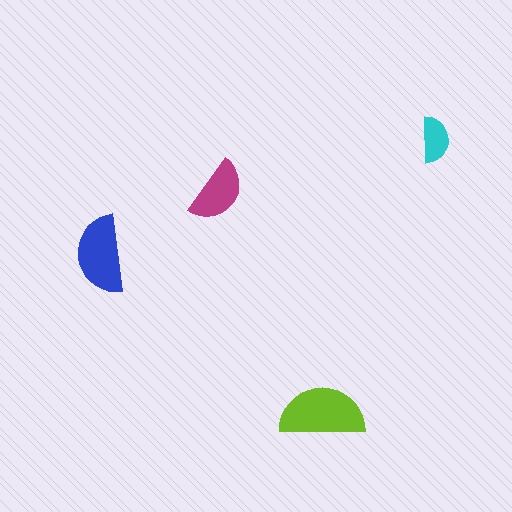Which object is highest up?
The cyan semicircle is topmost.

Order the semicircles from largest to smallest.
the lime one, the blue one, the magenta one, the cyan one.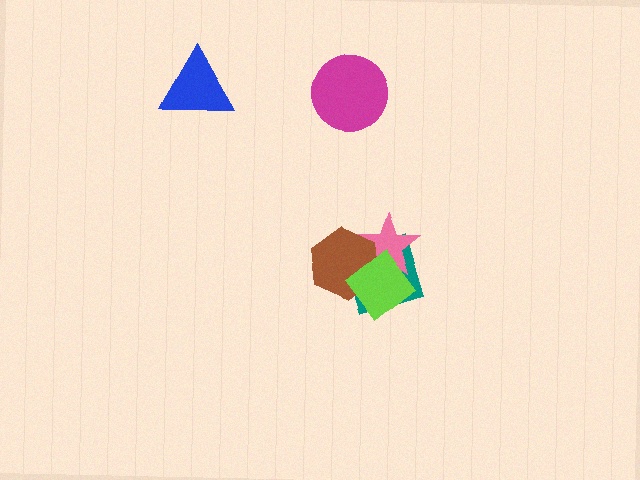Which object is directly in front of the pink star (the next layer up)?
The brown hexagon is directly in front of the pink star.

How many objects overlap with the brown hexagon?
3 objects overlap with the brown hexagon.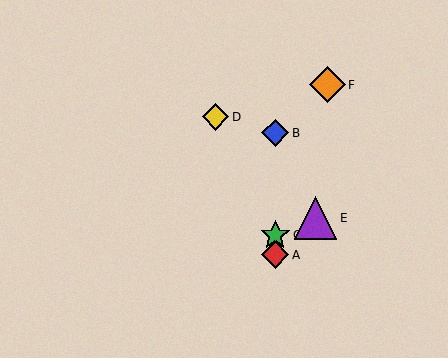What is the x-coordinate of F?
Object F is at x≈328.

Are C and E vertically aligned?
No, C is at x≈275 and E is at x≈316.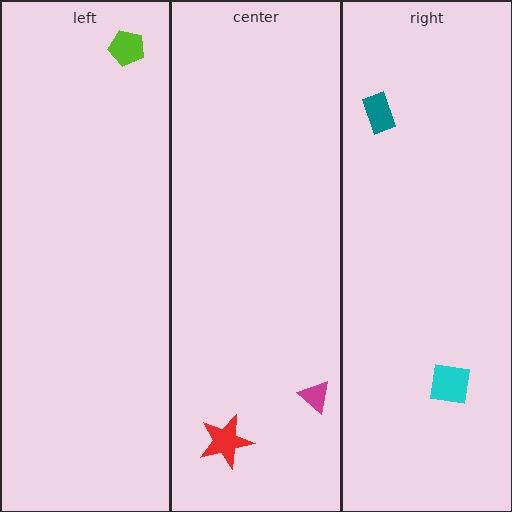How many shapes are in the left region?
1.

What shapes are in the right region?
The teal rectangle, the cyan square.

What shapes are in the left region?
The lime pentagon.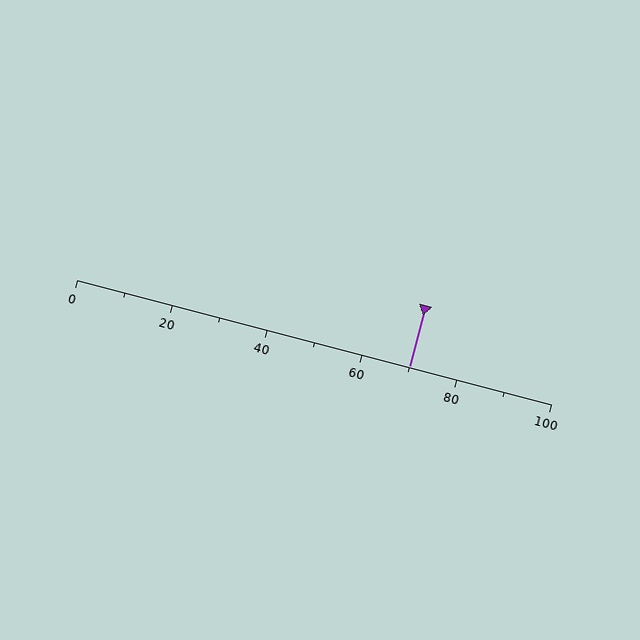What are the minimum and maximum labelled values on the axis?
The axis runs from 0 to 100.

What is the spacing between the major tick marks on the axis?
The major ticks are spaced 20 apart.